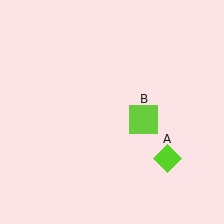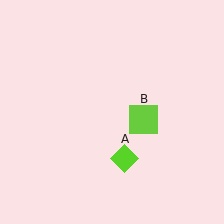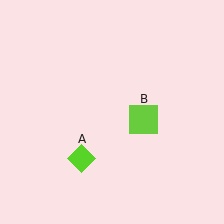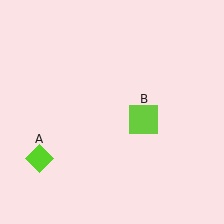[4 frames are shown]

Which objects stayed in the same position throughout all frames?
Lime square (object B) remained stationary.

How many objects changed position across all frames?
1 object changed position: lime diamond (object A).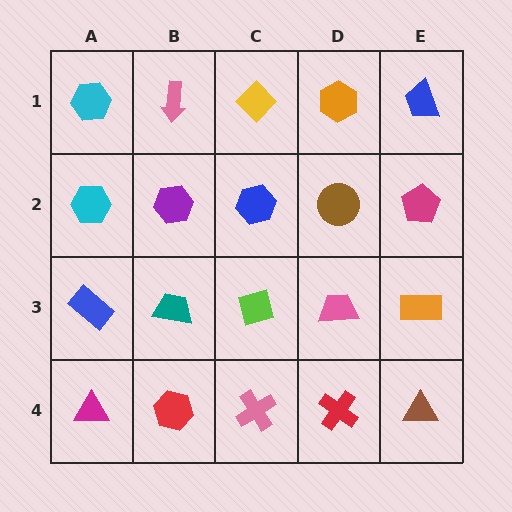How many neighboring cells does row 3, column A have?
3.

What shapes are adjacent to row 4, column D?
A pink trapezoid (row 3, column D), a pink cross (row 4, column C), a brown triangle (row 4, column E).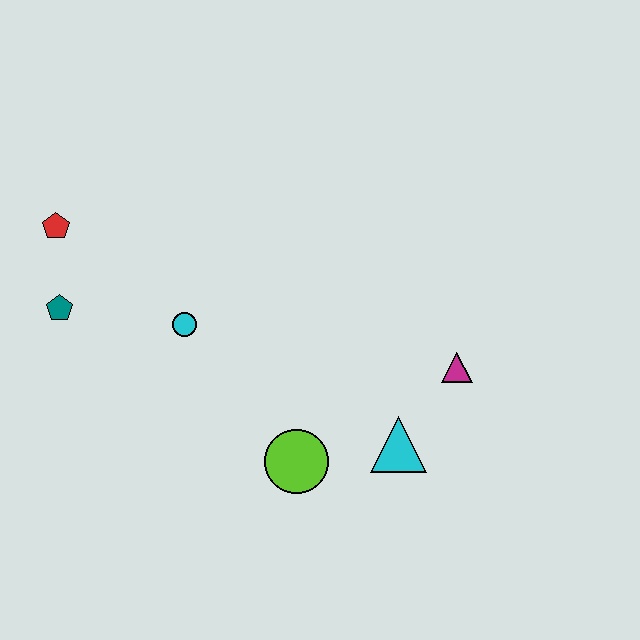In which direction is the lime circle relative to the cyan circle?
The lime circle is below the cyan circle.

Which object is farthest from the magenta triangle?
The red pentagon is farthest from the magenta triangle.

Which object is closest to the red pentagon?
The teal pentagon is closest to the red pentagon.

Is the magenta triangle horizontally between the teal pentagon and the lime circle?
No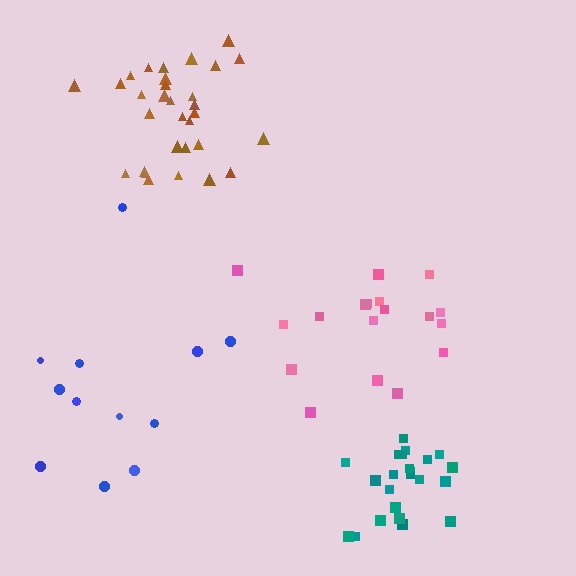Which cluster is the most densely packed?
Teal.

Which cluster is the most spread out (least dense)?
Blue.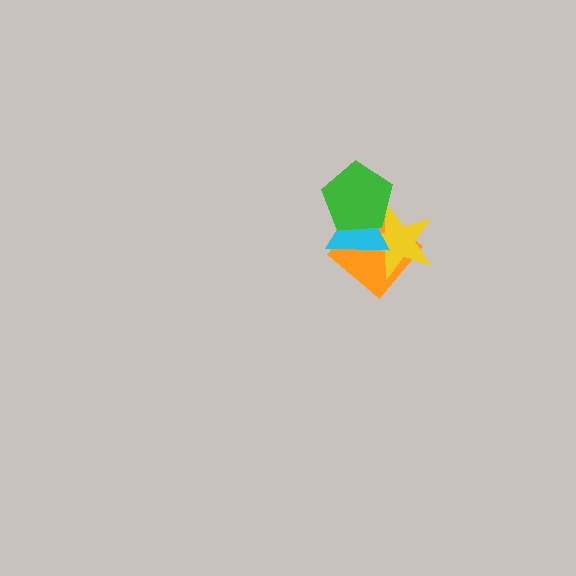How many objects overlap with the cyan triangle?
3 objects overlap with the cyan triangle.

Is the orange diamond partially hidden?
Yes, it is partially covered by another shape.